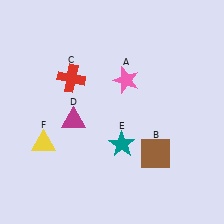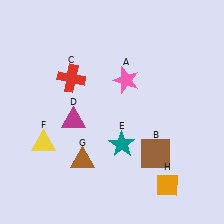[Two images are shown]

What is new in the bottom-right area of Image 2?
An orange diamond (H) was added in the bottom-right area of Image 2.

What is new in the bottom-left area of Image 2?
A brown triangle (G) was added in the bottom-left area of Image 2.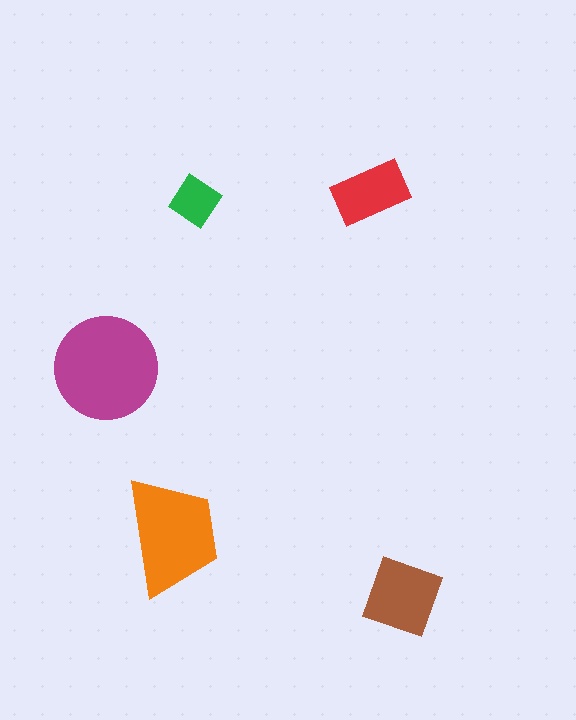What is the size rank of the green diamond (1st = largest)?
5th.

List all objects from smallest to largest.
The green diamond, the red rectangle, the brown diamond, the orange trapezoid, the magenta circle.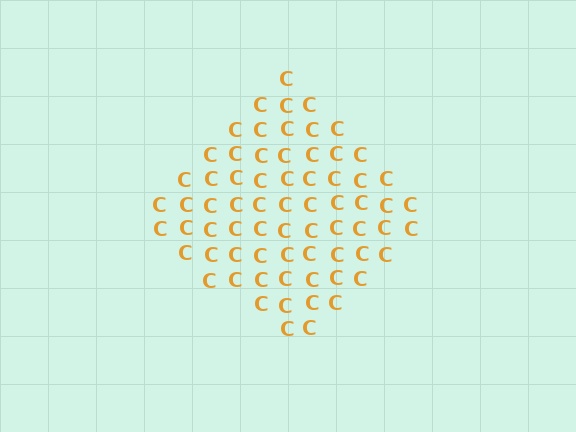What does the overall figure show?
The overall figure shows a diamond.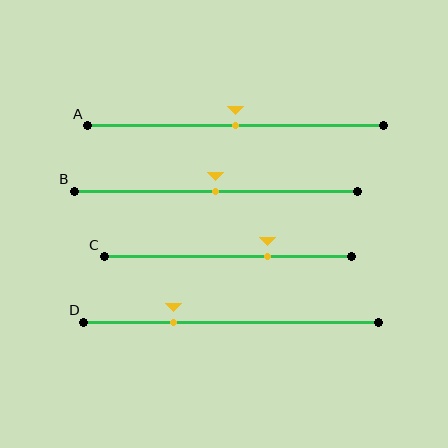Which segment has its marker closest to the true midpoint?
Segment A has its marker closest to the true midpoint.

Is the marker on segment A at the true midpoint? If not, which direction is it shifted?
Yes, the marker on segment A is at the true midpoint.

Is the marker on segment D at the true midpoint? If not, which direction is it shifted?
No, the marker on segment D is shifted to the left by about 19% of the segment length.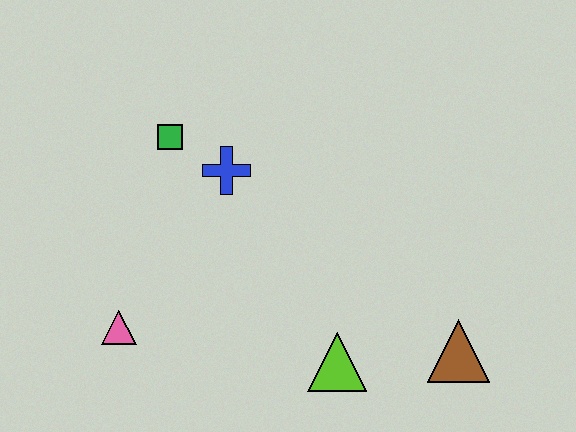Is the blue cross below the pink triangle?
No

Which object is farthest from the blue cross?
The brown triangle is farthest from the blue cross.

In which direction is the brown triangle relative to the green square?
The brown triangle is to the right of the green square.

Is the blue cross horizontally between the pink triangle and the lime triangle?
Yes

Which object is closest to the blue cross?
The green square is closest to the blue cross.